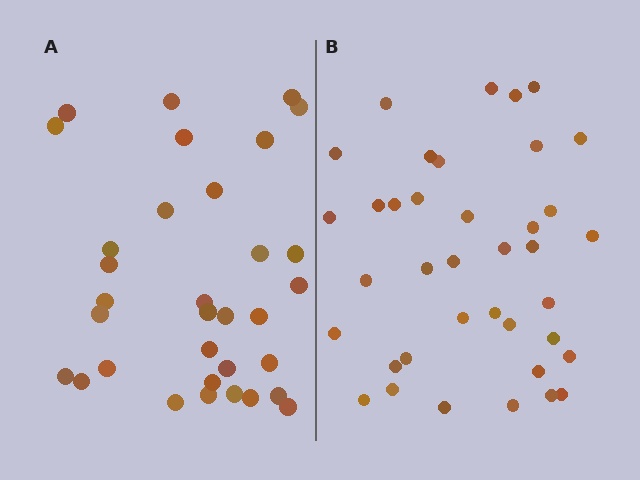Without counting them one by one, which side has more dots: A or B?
Region B (the right region) has more dots.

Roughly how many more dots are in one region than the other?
Region B has about 5 more dots than region A.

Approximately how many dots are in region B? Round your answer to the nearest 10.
About 40 dots. (The exact count is 38, which rounds to 40.)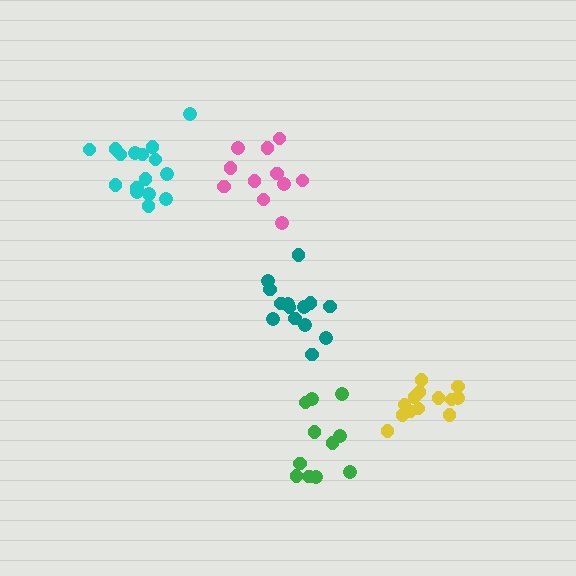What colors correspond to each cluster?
The clusters are colored: cyan, yellow, green, pink, teal.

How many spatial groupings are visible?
There are 5 spatial groupings.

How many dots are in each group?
Group 1: 16 dots, Group 2: 13 dots, Group 3: 11 dots, Group 4: 11 dots, Group 5: 14 dots (65 total).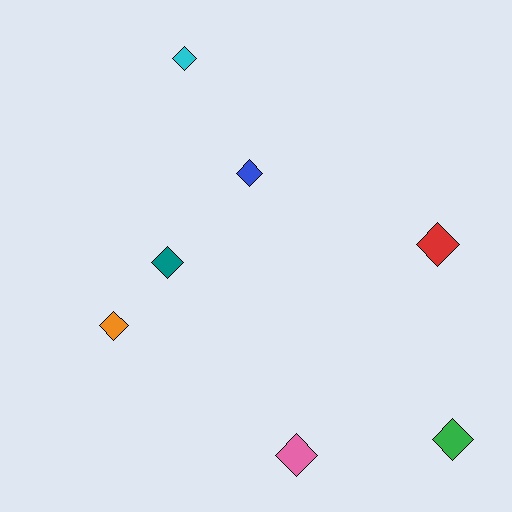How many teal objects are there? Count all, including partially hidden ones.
There is 1 teal object.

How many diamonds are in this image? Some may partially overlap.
There are 7 diamonds.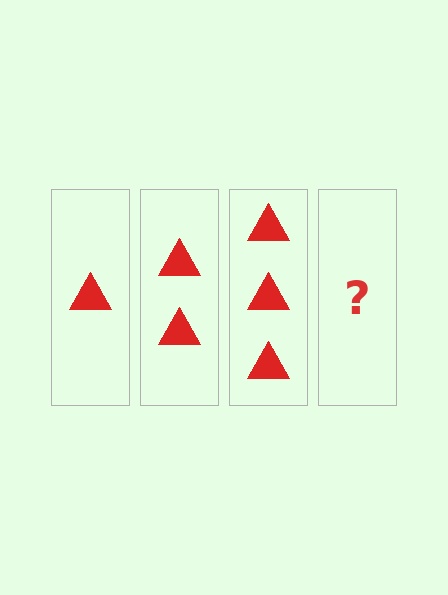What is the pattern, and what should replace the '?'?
The pattern is that each step adds one more triangle. The '?' should be 4 triangles.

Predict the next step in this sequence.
The next step is 4 triangles.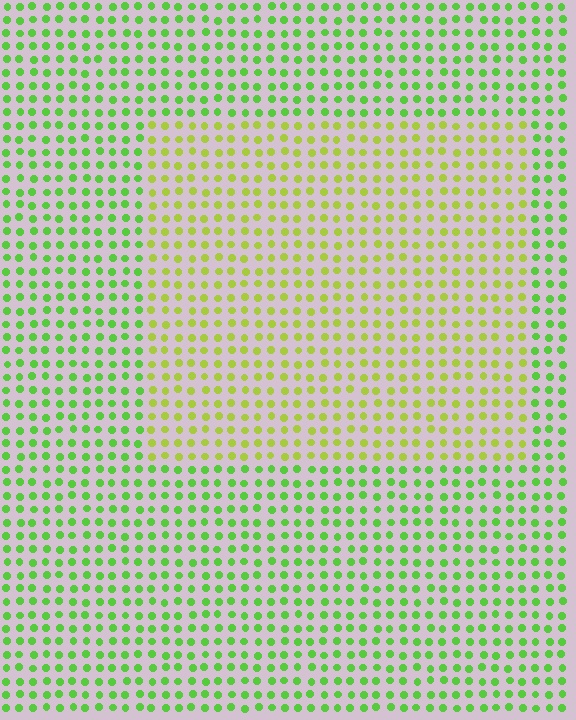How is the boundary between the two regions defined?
The boundary is defined purely by a slight shift in hue (about 34 degrees). Spacing, size, and orientation are identical on both sides.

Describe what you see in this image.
The image is filled with small lime elements in a uniform arrangement. A rectangle-shaped region is visible where the elements are tinted to a slightly different hue, forming a subtle color boundary.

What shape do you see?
I see a rectangle.